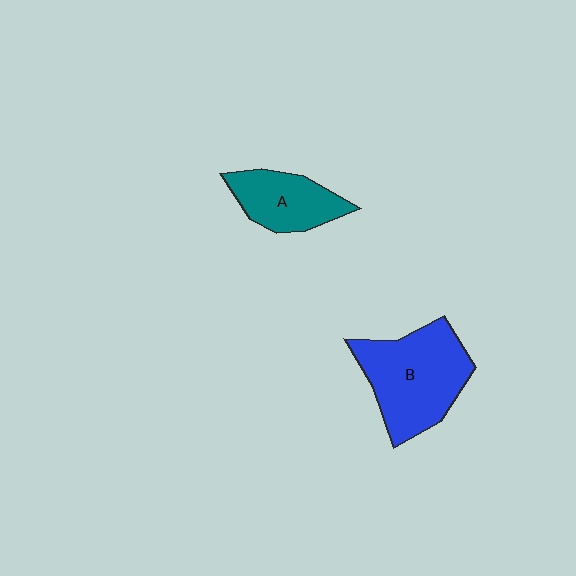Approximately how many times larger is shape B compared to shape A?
Approximately 1.7 times.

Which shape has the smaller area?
Shape A (teal).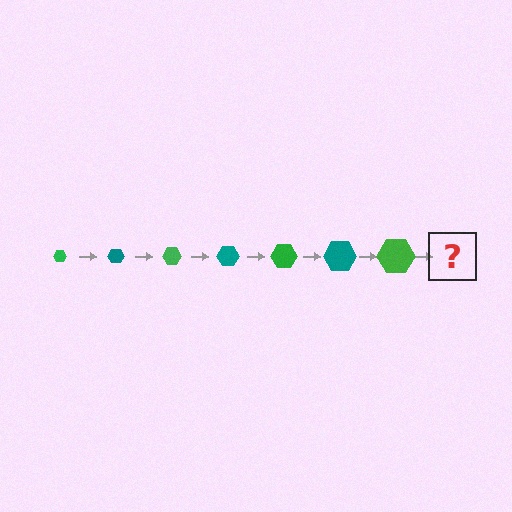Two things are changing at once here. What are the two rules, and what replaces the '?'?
The two rules are that the hexagon grows larger each step and the color cycles through green and teal. The '?' should be a teal hexagon, larger than the previous one.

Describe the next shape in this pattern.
It should be a teal hexagon, larger than the previous one.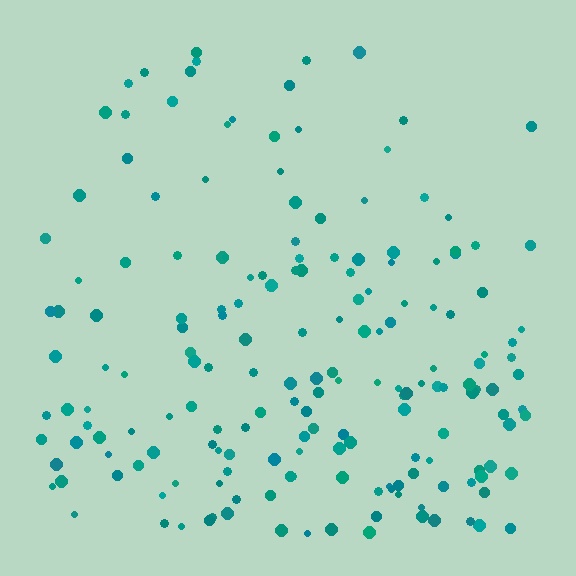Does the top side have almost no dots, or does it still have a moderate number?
Still a moderate number, just noticeably fewer than the bottom.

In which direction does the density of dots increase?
From top to bottom, with the bottom side densest.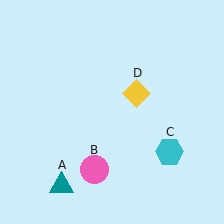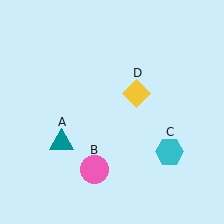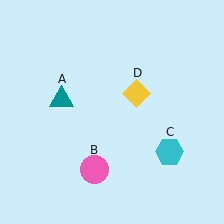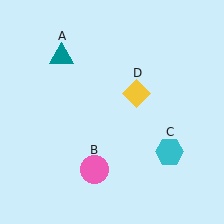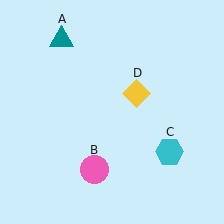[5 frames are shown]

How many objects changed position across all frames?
1 object changed position: teal triangle (object A).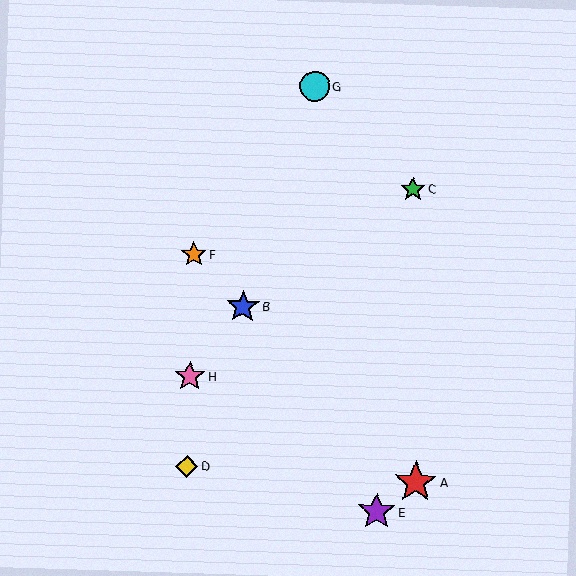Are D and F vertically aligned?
Yes, both are at x≈187.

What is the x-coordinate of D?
Object D is at x≈187.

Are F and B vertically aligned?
No, F is at x≈194 and B is at x≈243.